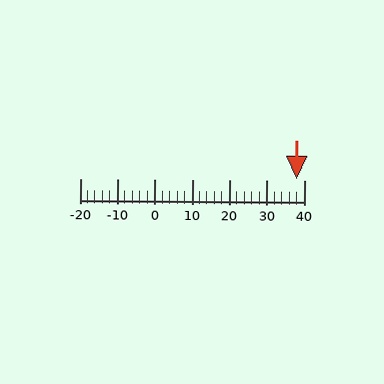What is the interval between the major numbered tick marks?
The major tick marks are spaced 10 units apart.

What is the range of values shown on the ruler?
The ruler shows values from -20 to 40.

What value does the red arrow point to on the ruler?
The red arrow points to approximately 38.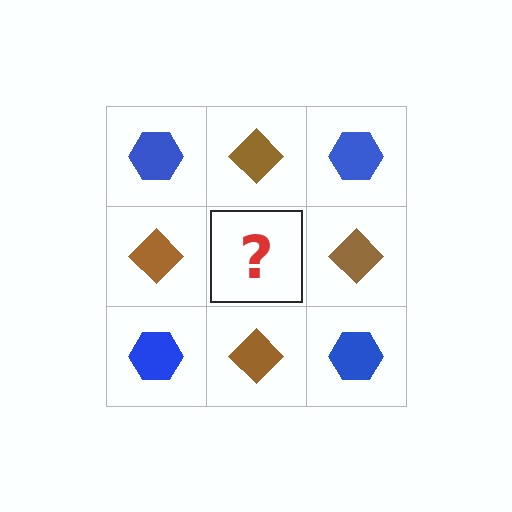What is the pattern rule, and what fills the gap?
The rule is that it alternates blue hexagon and brown diamond in a checkerboard pattern. The gap should be filled with a blue hexagon.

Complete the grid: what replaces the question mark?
The question mark should be replaced with a blue hexagon.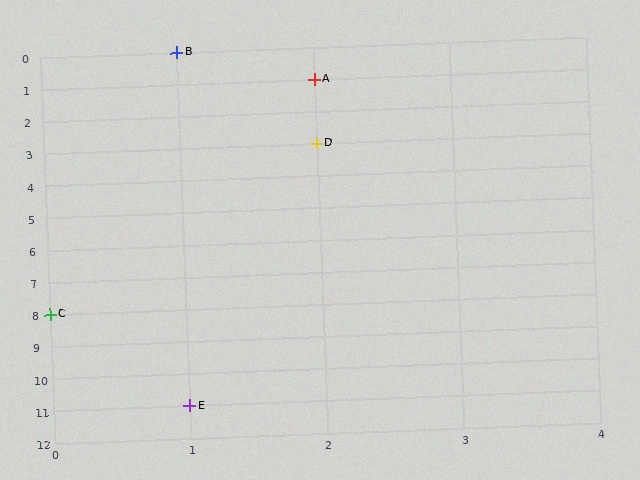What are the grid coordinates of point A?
Point A is at grid coordinates (2, 1).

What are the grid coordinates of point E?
Point E is at grid coordinates (1, 11).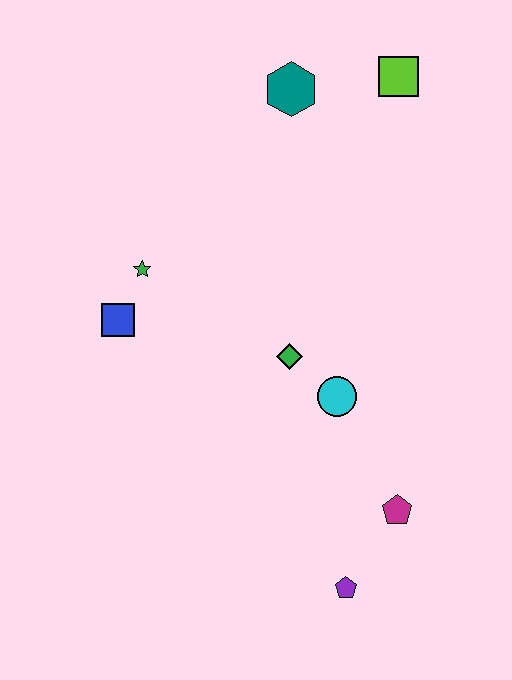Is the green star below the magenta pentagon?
No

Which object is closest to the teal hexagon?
The lime square is closest to the teal hexagon.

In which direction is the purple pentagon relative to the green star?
The purple pentagon is below the green star.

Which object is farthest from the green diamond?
The lime square is farthest from the green diamond.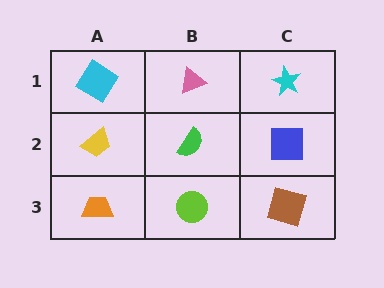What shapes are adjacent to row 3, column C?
A blue square (row 2, column C), a lime circle (row 3, column B).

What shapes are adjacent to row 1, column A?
A yellow trapezoid (row 2, column A), a pink triangle (row 1, column B).